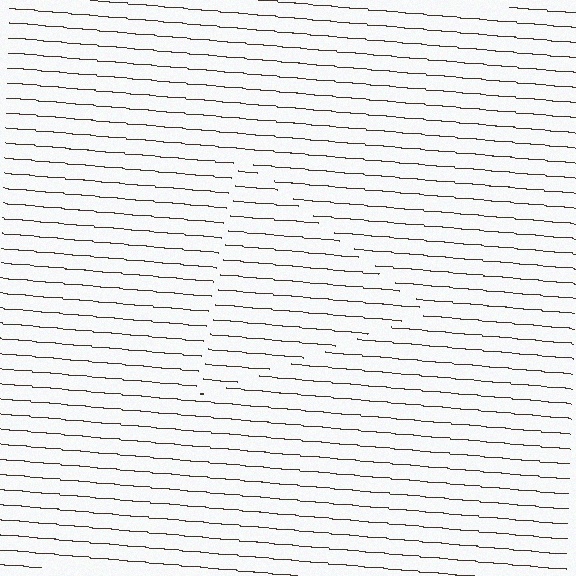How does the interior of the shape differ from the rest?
The interior of the shape contains the same grating, shifted by half a period — the contour is defined by the phase discontinuity where line-ends from the inner and outer gratings abut.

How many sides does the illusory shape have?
3 sides — the line-ends trace a triangle.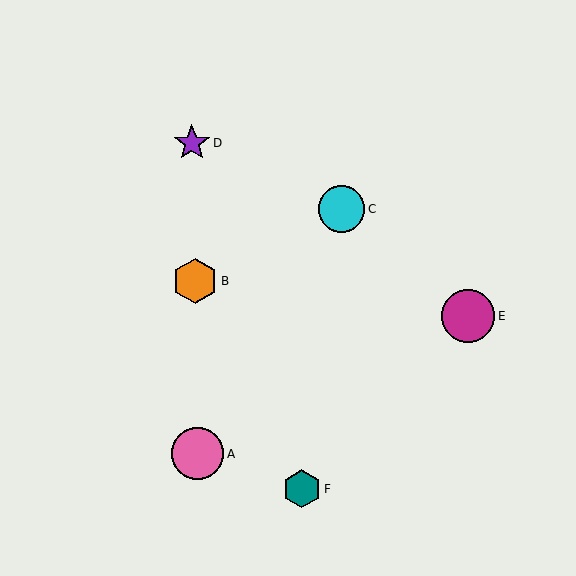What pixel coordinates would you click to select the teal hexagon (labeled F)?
Click at (302, 489) to select the teal hexagon F.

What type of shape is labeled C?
Shape C is a cyan circle.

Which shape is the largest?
The magenta circle (labeled E) is the largest.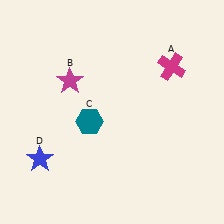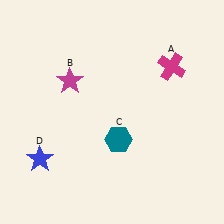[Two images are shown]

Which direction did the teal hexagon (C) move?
The teal hexagon (C) moved right.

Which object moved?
The teal hexagon (C) moved right.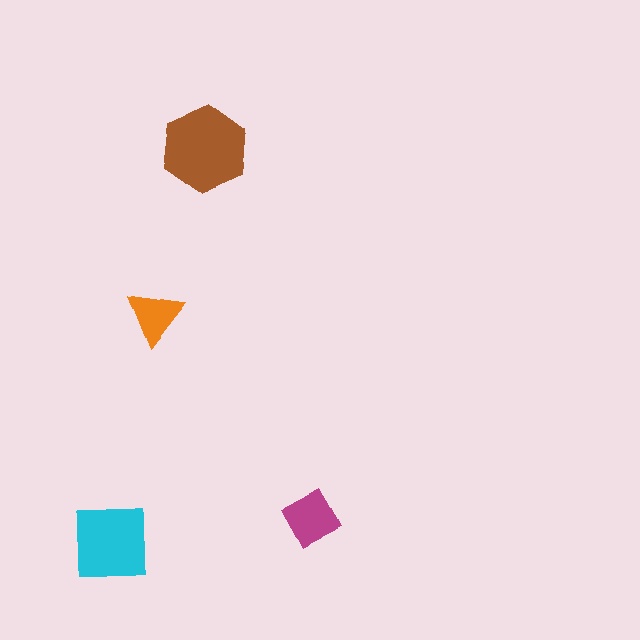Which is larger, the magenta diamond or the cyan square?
The cyan square.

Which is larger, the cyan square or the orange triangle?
The cyan square.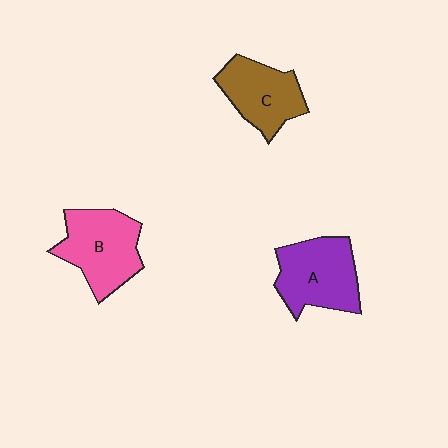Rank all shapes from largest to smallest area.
From largest to smallest: B (pink), A (purple), C (brown).